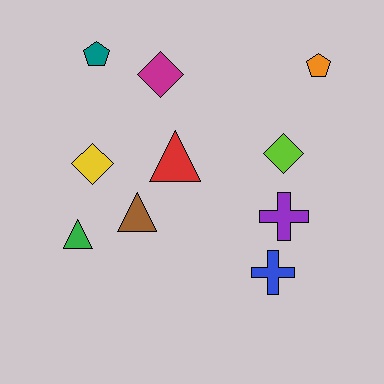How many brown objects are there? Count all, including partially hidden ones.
There is 1 brown object.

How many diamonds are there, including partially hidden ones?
There are 3 diamonds.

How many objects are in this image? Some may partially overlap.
There are 10 objects.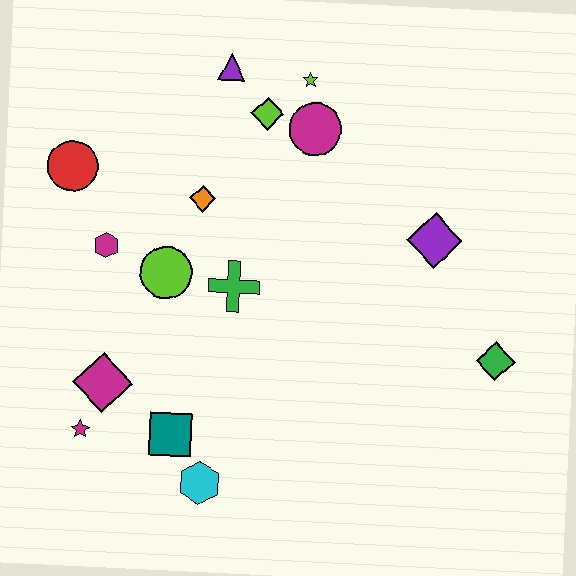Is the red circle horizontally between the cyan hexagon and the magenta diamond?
No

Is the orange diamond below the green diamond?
No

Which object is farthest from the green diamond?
The red circle is farthest from the green diamond.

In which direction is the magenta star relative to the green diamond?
The magenta star is to the left of the green diamond.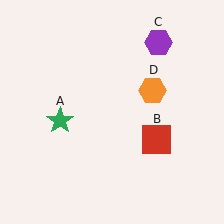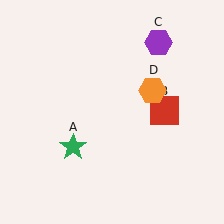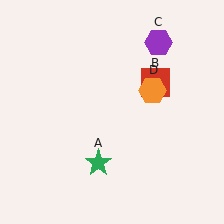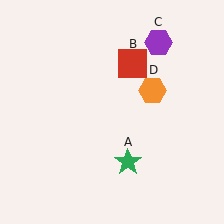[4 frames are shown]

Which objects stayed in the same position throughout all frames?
Purple hexagon (object C) and orange hexagon (object D) remained stationary.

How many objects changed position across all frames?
2 objects changed position: green star (object A), red square (object B).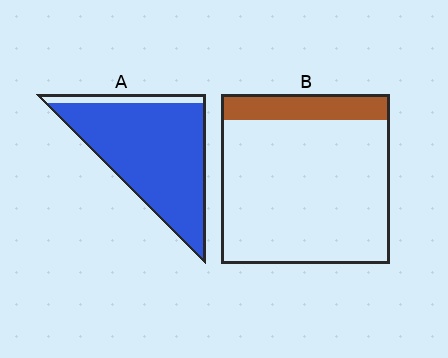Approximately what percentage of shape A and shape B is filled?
A is approximately 90% and B is approximately 15%.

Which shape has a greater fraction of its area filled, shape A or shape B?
Shape A.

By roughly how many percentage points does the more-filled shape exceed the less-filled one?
By roughly 75 percentage points (A over B).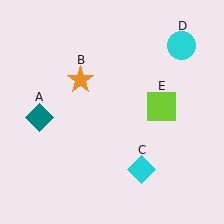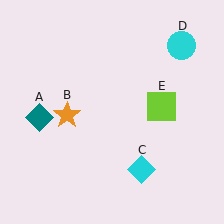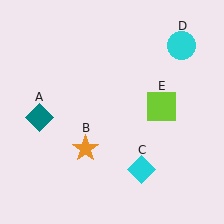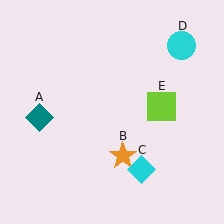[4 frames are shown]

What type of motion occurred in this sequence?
The orange star (object B) rotated counterclockwise around the center of the scene.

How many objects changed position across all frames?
1 object changed position: orange star (object B).